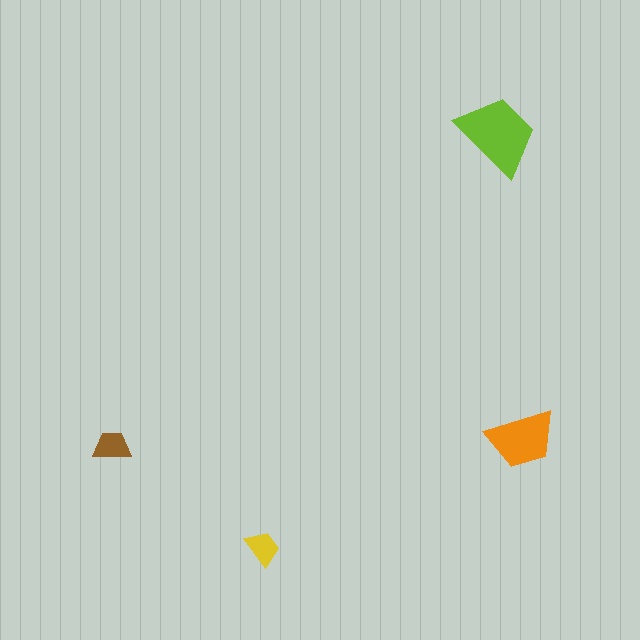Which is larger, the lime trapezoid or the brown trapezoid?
The lime one.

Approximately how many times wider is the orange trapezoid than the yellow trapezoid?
About 2 times wider.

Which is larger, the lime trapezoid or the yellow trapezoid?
The lime one.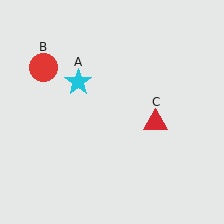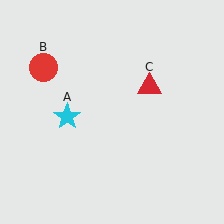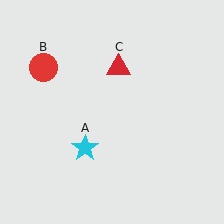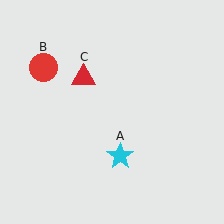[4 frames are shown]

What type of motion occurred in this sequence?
The cyan star (object A), red triangle (object C) rotated counterclockwise around the center of the scene.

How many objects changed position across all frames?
2 objects changed position: cyan star (object A), red triangle (object C).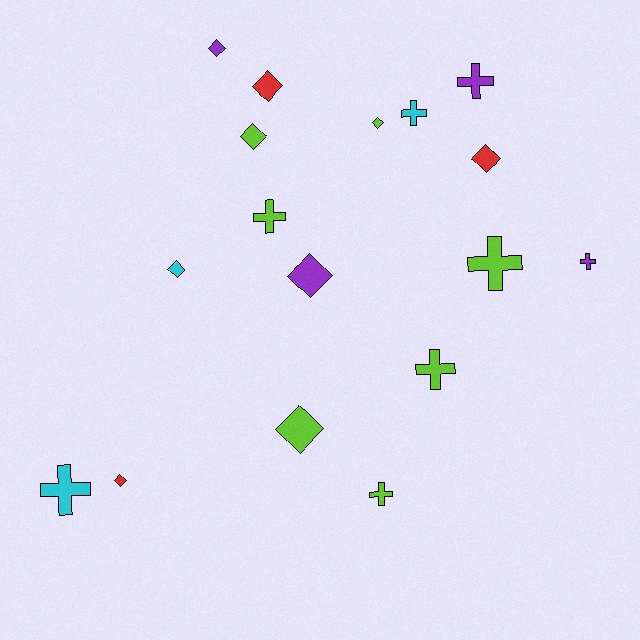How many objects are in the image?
There are 17 objects.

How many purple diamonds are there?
There are 2 purple diamonds.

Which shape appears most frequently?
Diamond, with 9 objects.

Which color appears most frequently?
Lime, with 7 objects.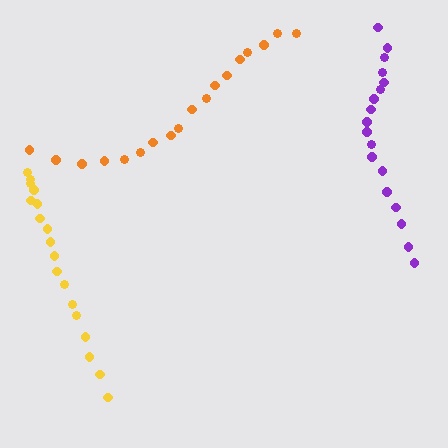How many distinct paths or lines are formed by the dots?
There are 3 distinct paths.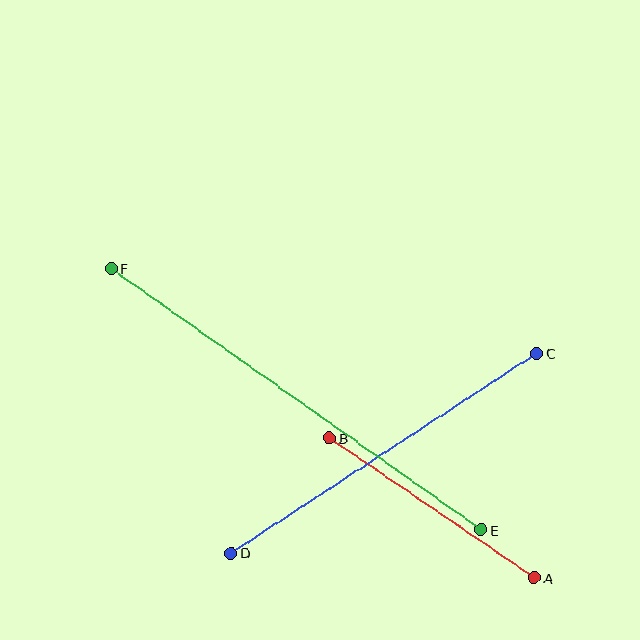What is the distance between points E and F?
The distance is approximately 453 pixels.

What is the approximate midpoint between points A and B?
The midpoint is at approximately (432, 508) pixels.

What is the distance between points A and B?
The distance is approximately 248 pixels.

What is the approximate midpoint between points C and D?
The midpoint is at approximately (384, 453) pixels.